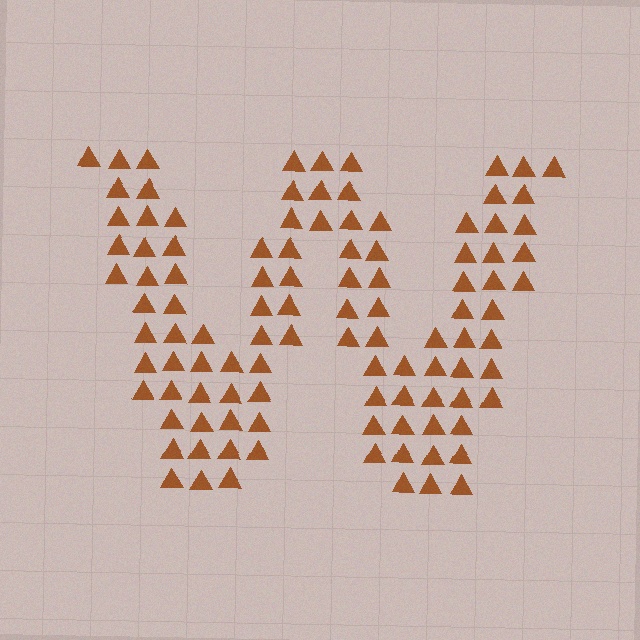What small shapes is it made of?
It is made of small triangles.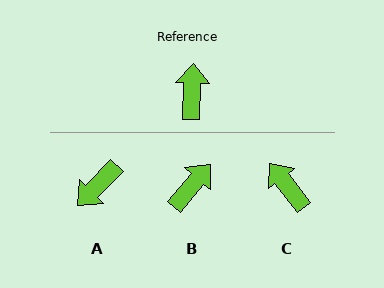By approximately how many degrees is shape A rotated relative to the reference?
Approximately 138 degrees counter-clockwise.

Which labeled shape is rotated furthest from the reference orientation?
A, about 138 degrees away.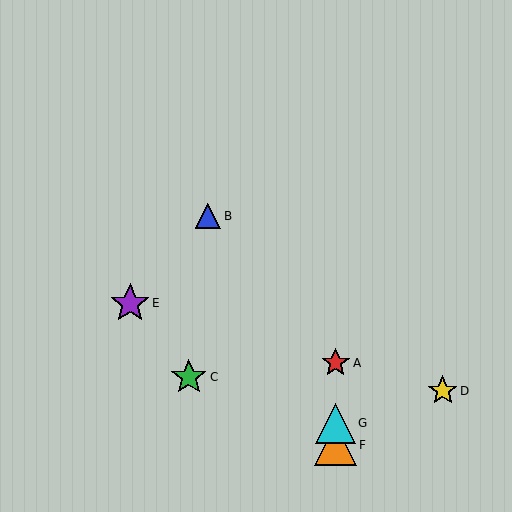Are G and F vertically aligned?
Yes, both are at x≈336.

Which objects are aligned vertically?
Objects A, F, G are aligned vertically.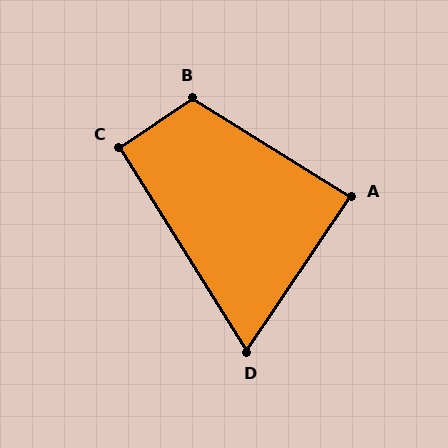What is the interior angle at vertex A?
Approximately 88 degrees (approximately right).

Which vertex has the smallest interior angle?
D, at approximately 66 degrees.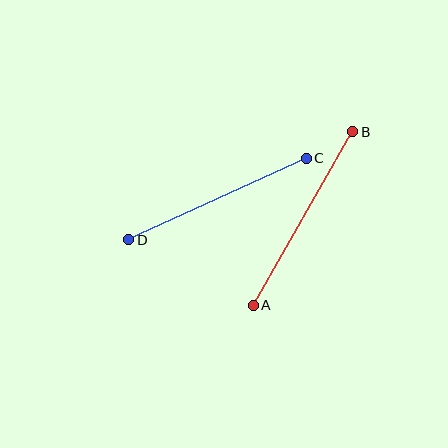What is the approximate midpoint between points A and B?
The midpoint is at approximately (303, 218) pixels.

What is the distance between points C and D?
The distance is approximately 195 pixels.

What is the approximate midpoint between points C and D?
The midpoint is at approximately (218, 199) pixels.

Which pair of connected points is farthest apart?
Points A and B are farthest apart.